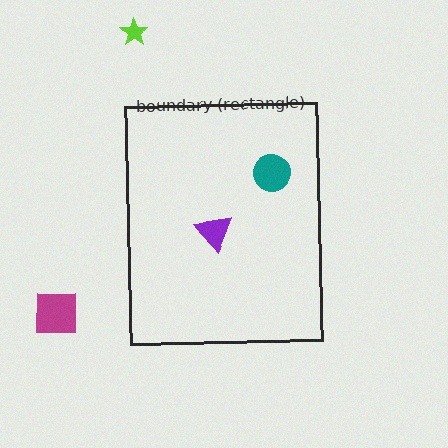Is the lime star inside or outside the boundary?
Outside.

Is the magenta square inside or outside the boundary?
Outside.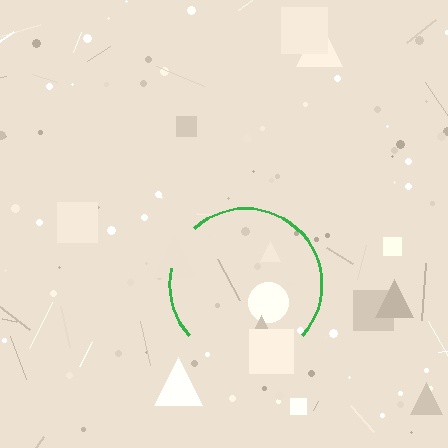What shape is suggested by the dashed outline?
The dashed outline suggests a circle.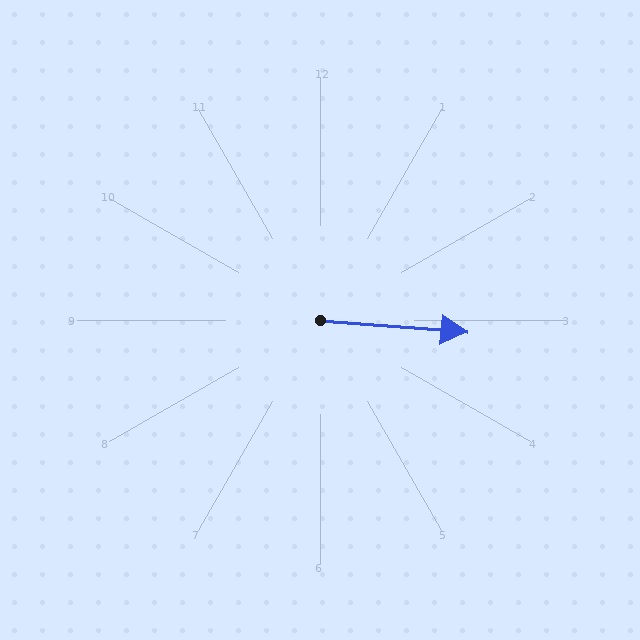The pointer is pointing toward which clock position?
Roughly 3 o'clock.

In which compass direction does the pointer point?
East.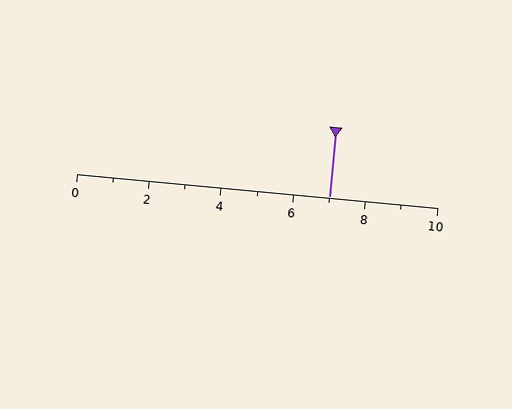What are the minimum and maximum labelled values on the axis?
The axis runs from 0 to 10.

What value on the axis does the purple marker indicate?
The marker indicates approximately 7.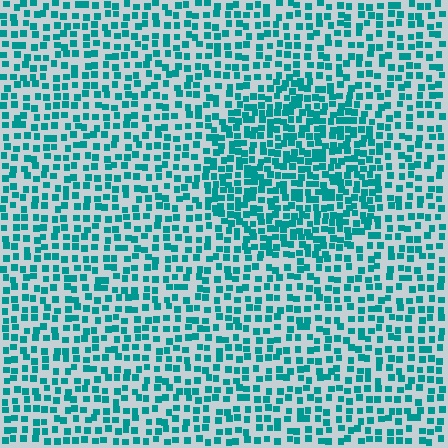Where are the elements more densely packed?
The elements are more densely packed inside the circle boundary.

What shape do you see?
I see a circle.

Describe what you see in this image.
The image contains small teal elements arranged at two different densities. A circle-shaped region is visible where the elements are more densely packed than the surrounding area.